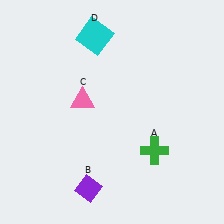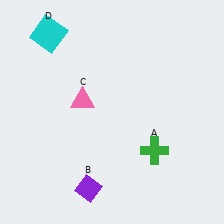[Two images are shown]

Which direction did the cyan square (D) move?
The cyan square (D) moved left.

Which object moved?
The cyan square (D) moved left.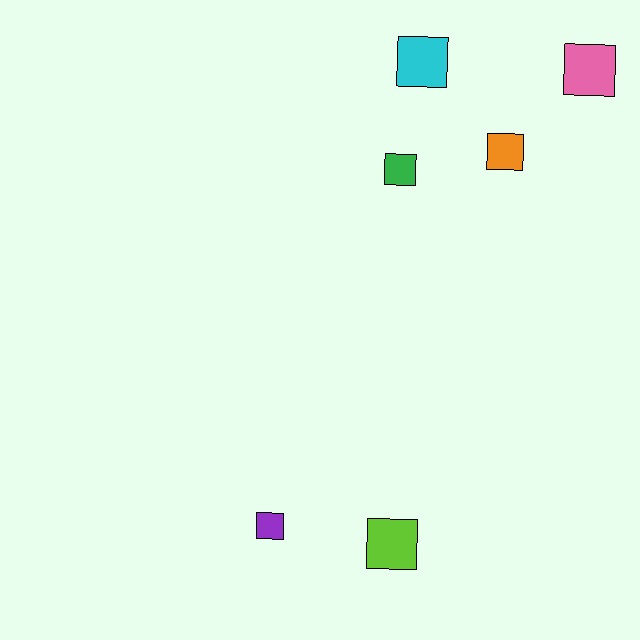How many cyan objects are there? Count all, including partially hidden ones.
There is 1 cyan object.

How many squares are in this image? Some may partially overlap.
There are 6 squares.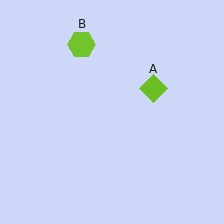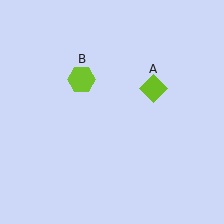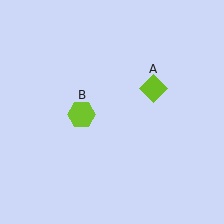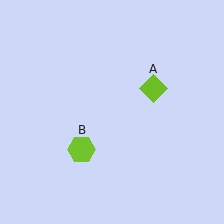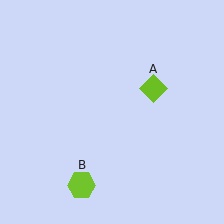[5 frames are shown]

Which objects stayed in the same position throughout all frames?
Lime diamond (object A) remained stationary.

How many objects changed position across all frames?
1 object changed position: lime hexagon (object B).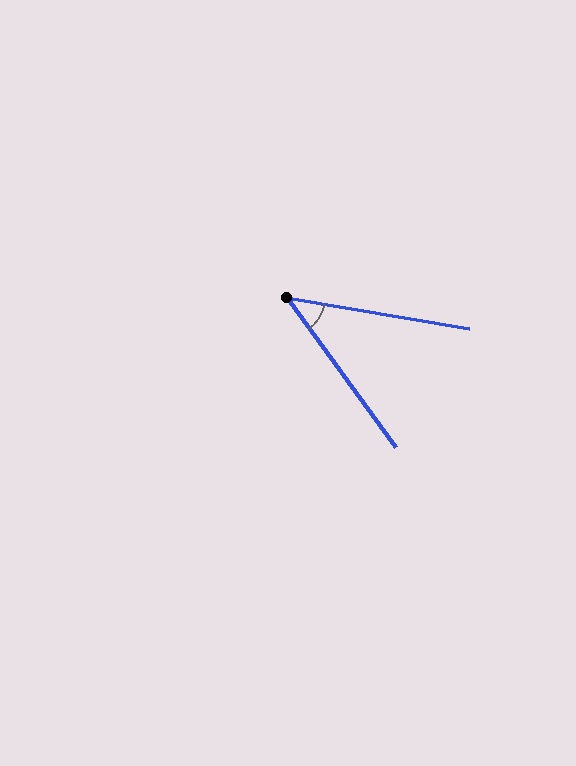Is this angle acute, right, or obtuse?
It is acute.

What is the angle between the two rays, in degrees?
Approximately 44 degrees.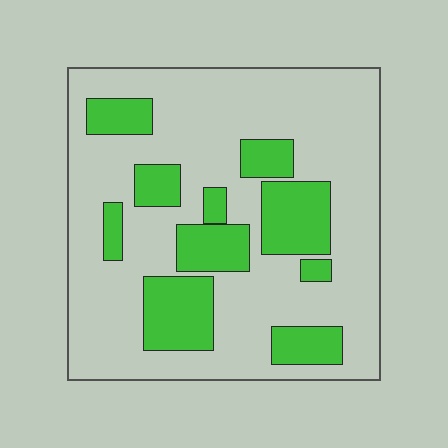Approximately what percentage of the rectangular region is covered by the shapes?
Approximately 25%.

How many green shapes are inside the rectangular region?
10.